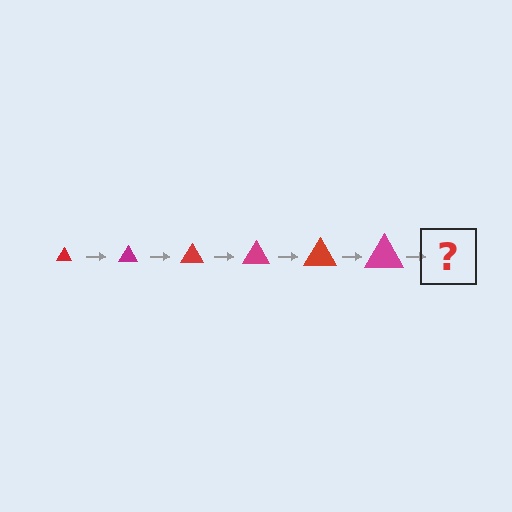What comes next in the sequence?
The next element should be a red triangle, larger than the previous one.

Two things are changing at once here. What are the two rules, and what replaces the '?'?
The two rules are that the triangle grows larger each step and the color cycles through red and magenta. The '?' should be a red triangle, larger than the previous one.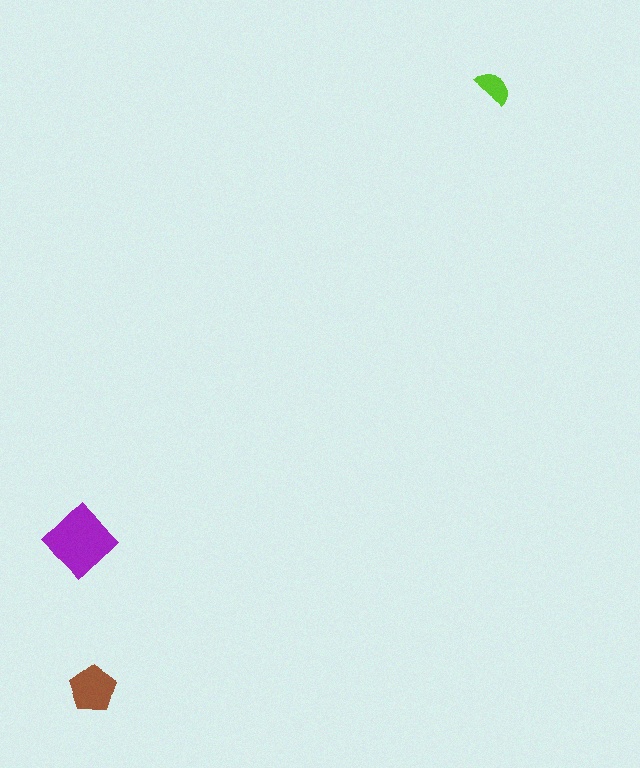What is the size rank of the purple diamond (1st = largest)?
1st.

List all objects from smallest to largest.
The lime semicircle, the brown pentagon, the purple diamond.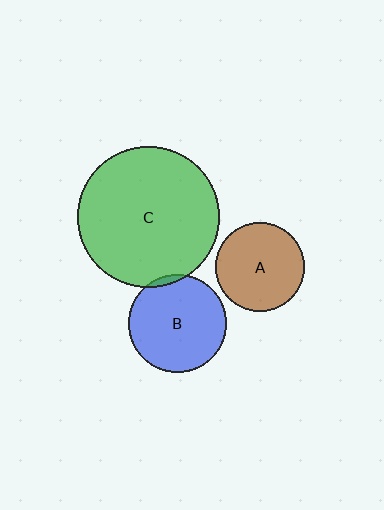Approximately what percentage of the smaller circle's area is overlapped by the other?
Approximately 5%.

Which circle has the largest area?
Circle C (green).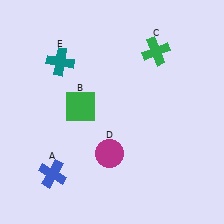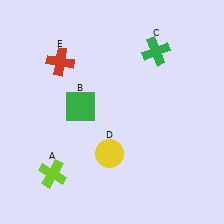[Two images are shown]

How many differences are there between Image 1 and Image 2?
There are 3 differences between the two images.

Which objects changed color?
A changed from blue to lime. D changed from magenta to yellow. E changed from teal to red.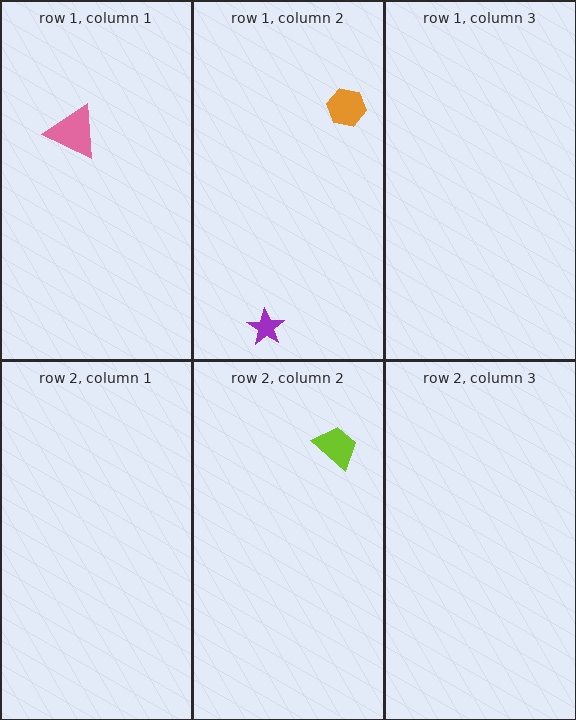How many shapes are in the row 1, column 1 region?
1.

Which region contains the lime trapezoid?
The row 2, column 2 region.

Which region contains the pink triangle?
The row 1, column 1 region.